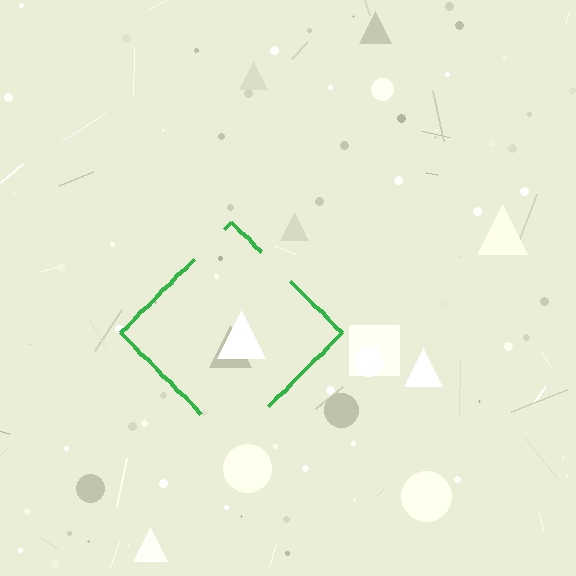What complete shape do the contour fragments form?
The contour fragments form a diamond.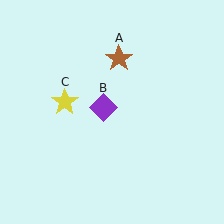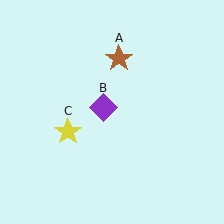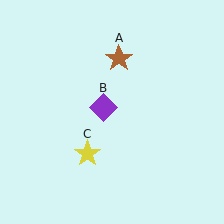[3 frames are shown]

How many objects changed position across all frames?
1 object changed position: yellow star (object C).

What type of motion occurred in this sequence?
The yellow star (object C) rotated counterclockwise around the center of the scene.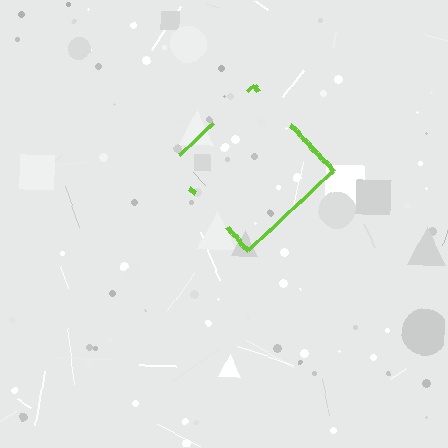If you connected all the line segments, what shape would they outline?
They would outline a diamond.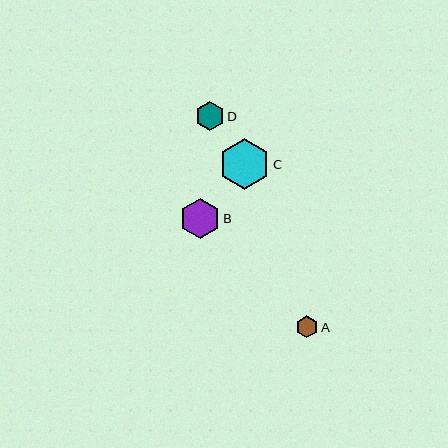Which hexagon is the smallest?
Hexagon A is the smallest with a size of approximately 22 pixels.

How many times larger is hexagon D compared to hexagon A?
Hexagon D is approximately 1.3 times the size of hexagon A.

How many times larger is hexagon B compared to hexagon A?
Hexagon B is approximately 1.8 times the size of hexagon A.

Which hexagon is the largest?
Hexagon C is the largest with a size of approximately 50 pixels.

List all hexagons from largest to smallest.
From largest to smallest: C, B, D, A.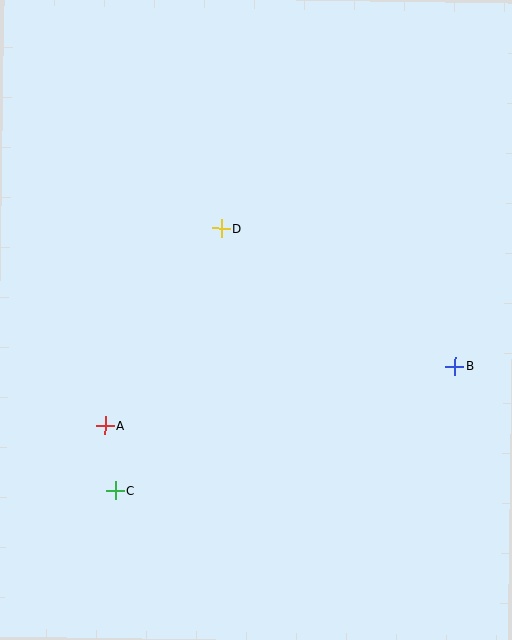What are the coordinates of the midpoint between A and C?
The midpoint between A and C is at (110, 458).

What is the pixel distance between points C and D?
The distance between C and D is 283 pixels.